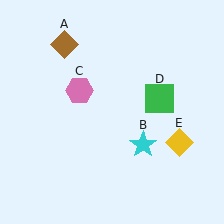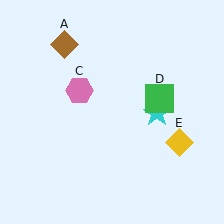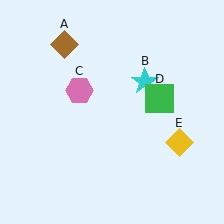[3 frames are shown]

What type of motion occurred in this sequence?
The cyan star (object B) rotated counterclockwise around the center of the scene.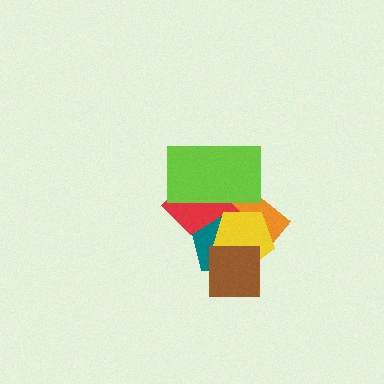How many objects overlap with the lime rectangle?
3 objects overlap with the lime rectangle.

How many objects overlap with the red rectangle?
5 objects overlap with the red rectangle.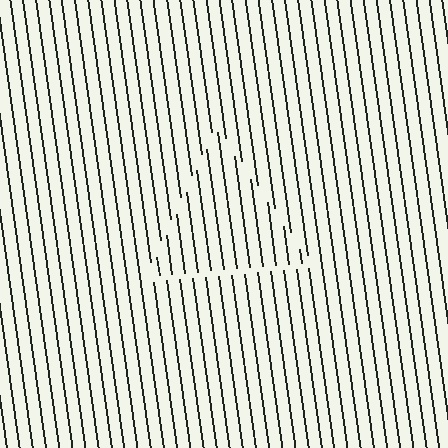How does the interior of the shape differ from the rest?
The interior of the shape contains the same grating, shifted by half a period — the contour is defined by the phase discontinuity where line-ends from the inner and outer gratings abut.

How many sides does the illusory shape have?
3 sides — the line-ends trace a triangle.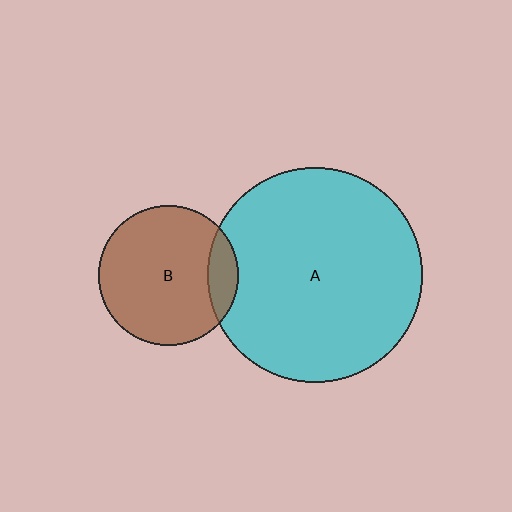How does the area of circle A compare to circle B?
Approximately 2.3 times.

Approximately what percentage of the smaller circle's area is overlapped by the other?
Approximately 15%.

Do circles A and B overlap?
Yes.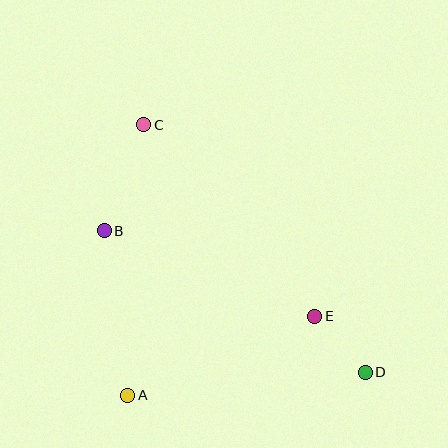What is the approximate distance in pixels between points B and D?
The distance between B and D is approximately 297 pixels.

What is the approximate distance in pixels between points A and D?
The distance between A and D is approximately 239 pixels.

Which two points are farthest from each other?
Points C and D are farthest from each other.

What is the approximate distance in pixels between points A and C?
The distance between A and C is approximately 271 pixels.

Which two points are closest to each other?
Points D and E are closest to each other.